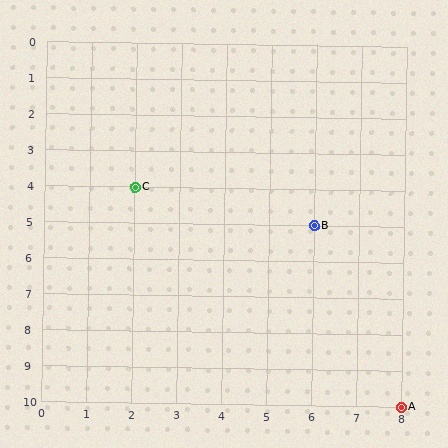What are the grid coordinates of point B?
Point B is at grid coordinates (6, 5).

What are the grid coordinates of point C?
Point C is at grid coordinates (2, 4).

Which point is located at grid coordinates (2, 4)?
Point C is at (2, 4).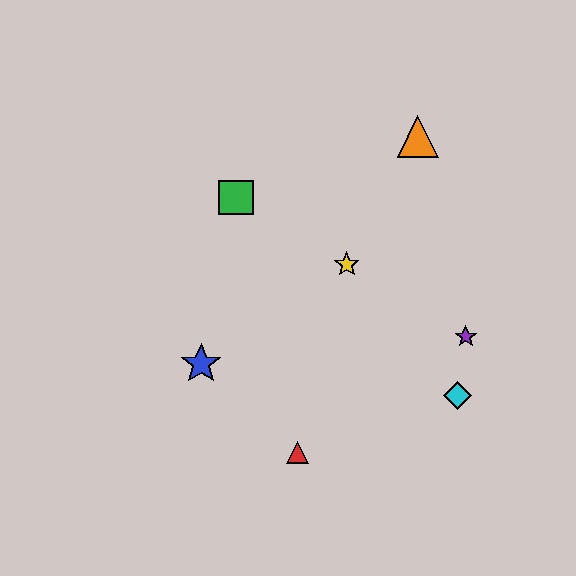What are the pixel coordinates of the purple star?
The purple star is at (466, 336).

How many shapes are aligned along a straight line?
3 shapes (the green square, the yellow star, the purple star) are aligned along a straight line.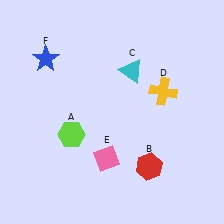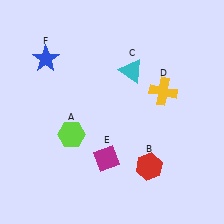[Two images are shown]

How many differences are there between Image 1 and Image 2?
There is 1 difference between the two images.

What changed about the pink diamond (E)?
In Image 1, E is pink. In Image 2, it changed to magenta.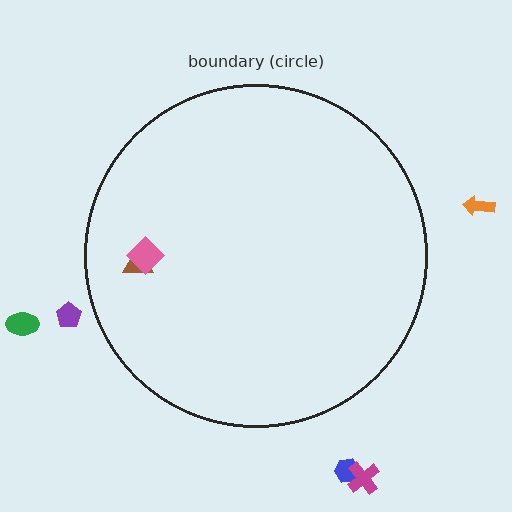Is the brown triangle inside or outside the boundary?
Inside.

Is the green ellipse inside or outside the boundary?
Outside.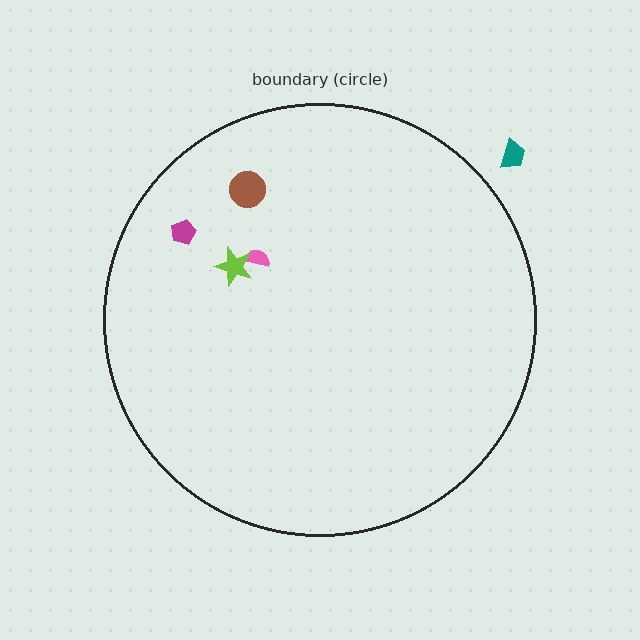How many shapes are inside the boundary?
4 inside, 1 outside.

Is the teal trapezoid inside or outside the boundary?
Outside.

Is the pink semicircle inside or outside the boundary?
Inside.